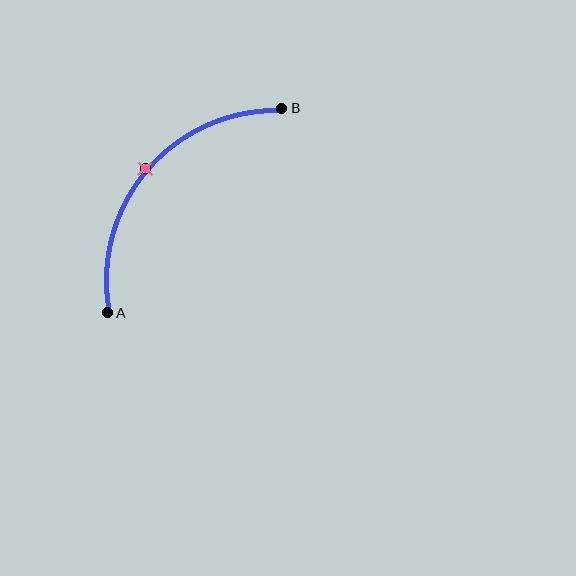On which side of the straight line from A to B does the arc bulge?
The arc bulges above and to the left of the straight line connecting A and B.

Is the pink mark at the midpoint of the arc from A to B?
Yes. The pink mark lies on the arc at equal arc-length from both A and B — it is the arc midpoint.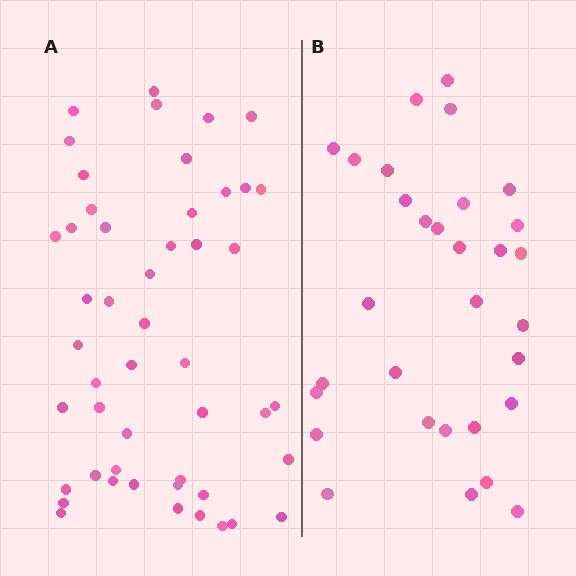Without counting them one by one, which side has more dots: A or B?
Region A (the left region) has more dots.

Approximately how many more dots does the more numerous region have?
Region A has approximately 20 more dots than region B.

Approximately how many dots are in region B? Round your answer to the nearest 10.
About 30 dots. (The exact count is 31, which rounds to 30.)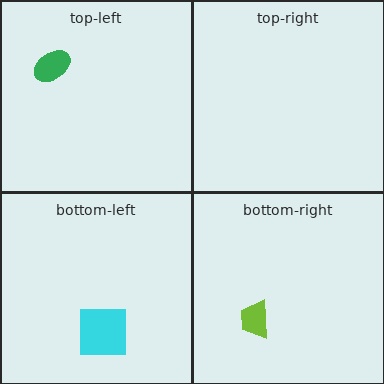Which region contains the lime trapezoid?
The bottom-right region.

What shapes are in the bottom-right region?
The lime trapezoid.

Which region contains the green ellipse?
The top-left region.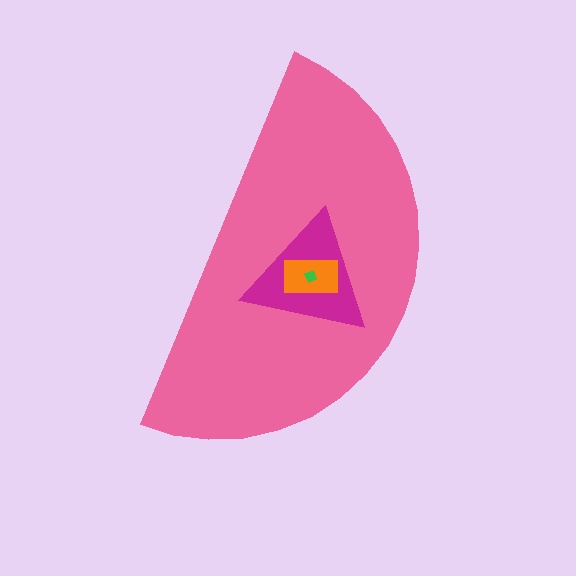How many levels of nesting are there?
4.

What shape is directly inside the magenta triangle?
The orange rectangle.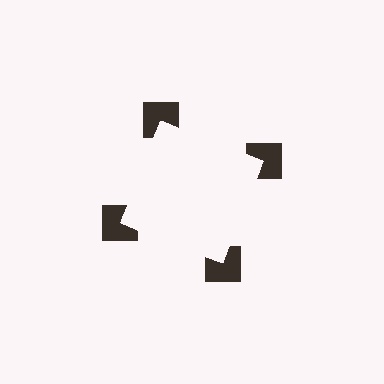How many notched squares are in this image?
There are 4 — one at each vertex of the illusory square.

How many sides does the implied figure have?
4 sides.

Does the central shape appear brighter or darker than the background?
It typically appears slightly brighter than the background, even though no actual brightness change is drawn.